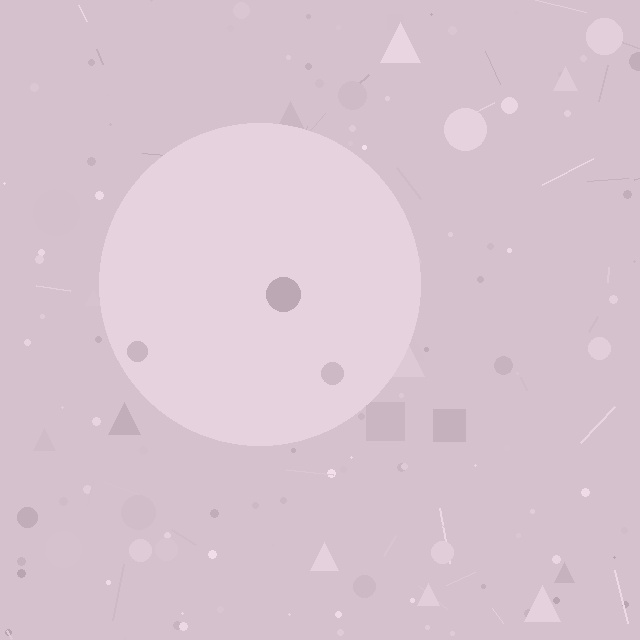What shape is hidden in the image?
A circle is hidden in the image.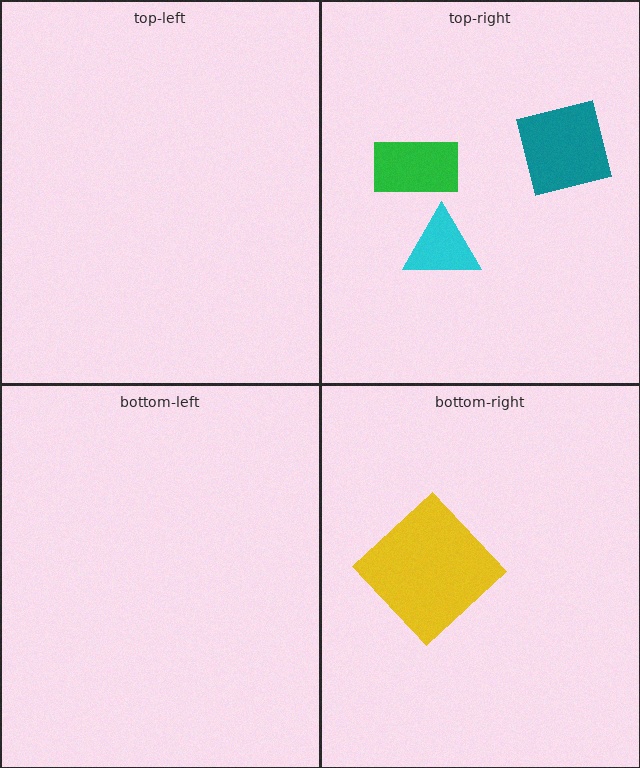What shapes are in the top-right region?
The green rectangle, the teal square, the cyan triangle.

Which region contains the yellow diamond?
The bottom-right region.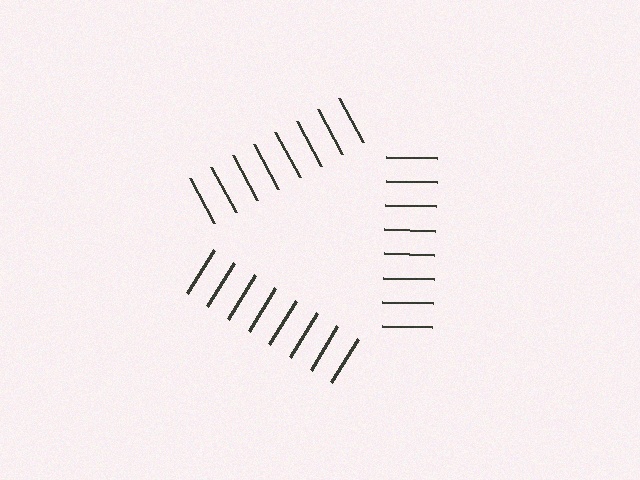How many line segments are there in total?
24 — 8 along each of the 3 edges.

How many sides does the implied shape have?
3 sides — the line-ends trace a triangle.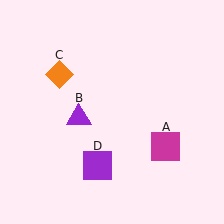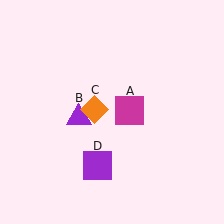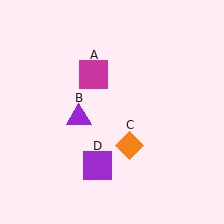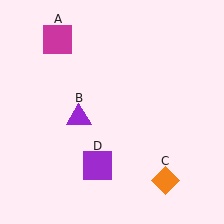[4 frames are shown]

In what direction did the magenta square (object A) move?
The magenta square (object A) moved up and to the left.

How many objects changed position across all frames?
2 objects changed position: magenta square (object A), orange diamond (object C).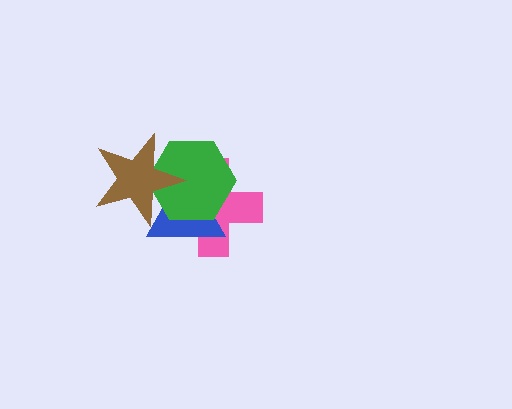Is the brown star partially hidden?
No, no other shape covers it.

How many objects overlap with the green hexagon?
3 objects overlap with the green hexagon.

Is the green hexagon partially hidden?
Yes, it is partially covered by another shape.